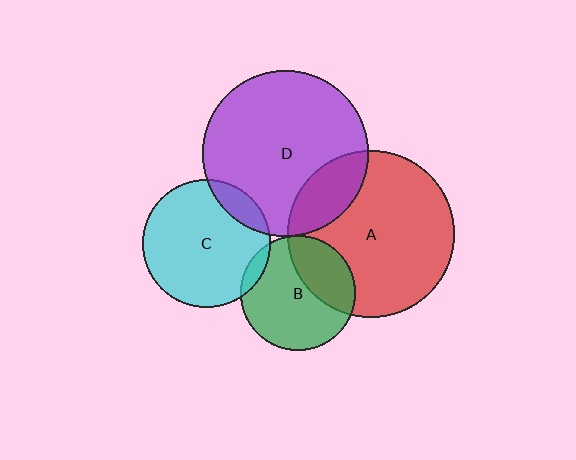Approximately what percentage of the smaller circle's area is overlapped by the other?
Approximately 30%.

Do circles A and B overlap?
Yes.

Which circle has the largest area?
Circle A (red).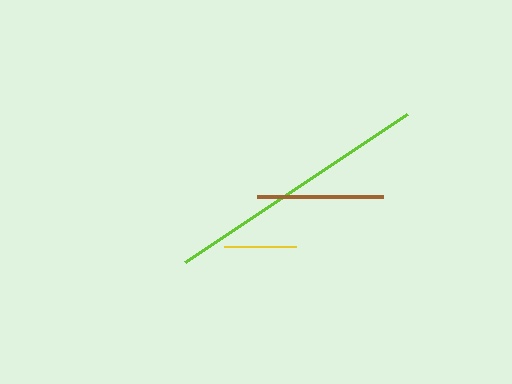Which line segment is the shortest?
The yellow line is the shortest at approximately 73 pixels.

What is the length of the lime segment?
The lime segment is approximately 267 pixels long.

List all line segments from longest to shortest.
From longest to shortest: lime, brown, yellow.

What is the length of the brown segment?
The brown segment is approximately 126 pixels long.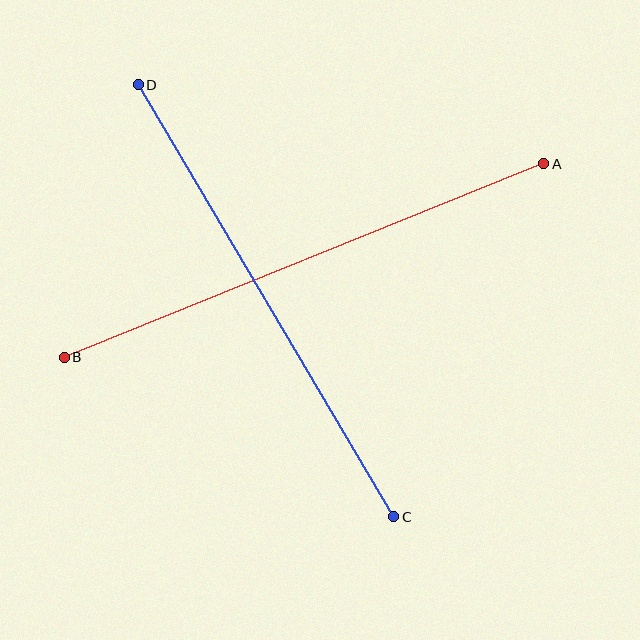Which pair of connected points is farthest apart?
Points A and B are farthest apart.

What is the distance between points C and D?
The distance is approximately 502 pixels.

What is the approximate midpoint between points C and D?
The midpoint is at approximately (266, 301) pixels.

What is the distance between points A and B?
The distance is approximately 517 pixels.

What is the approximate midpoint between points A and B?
The midpoint is at approximately (304, 260) pixels.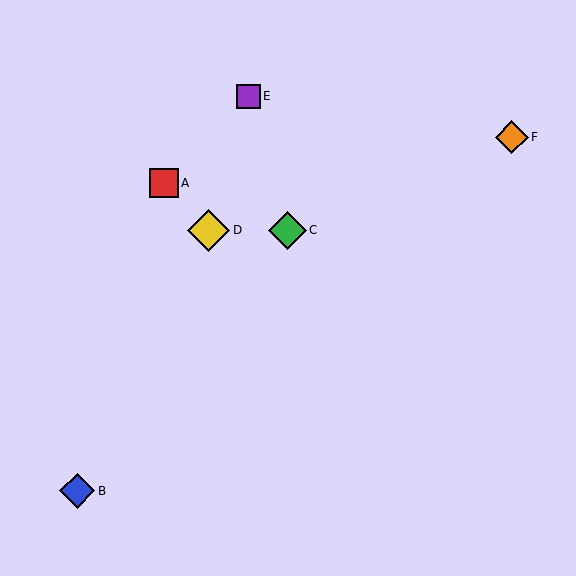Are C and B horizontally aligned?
No, C is at y≈230 and B is at y≈491.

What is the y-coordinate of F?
Object F is at y≈137.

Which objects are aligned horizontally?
Objects C, D are aligned horizontally.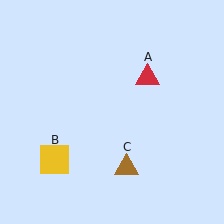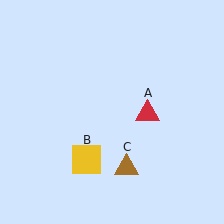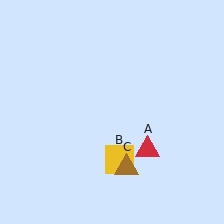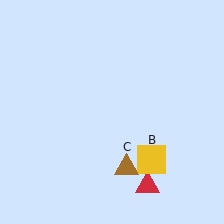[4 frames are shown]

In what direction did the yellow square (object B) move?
The yellow square (object B) moved right.